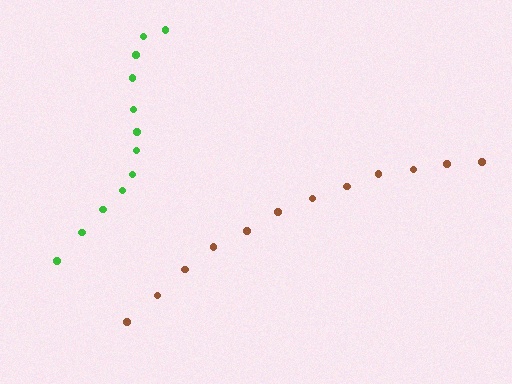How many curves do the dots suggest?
There are 2 distinct paths.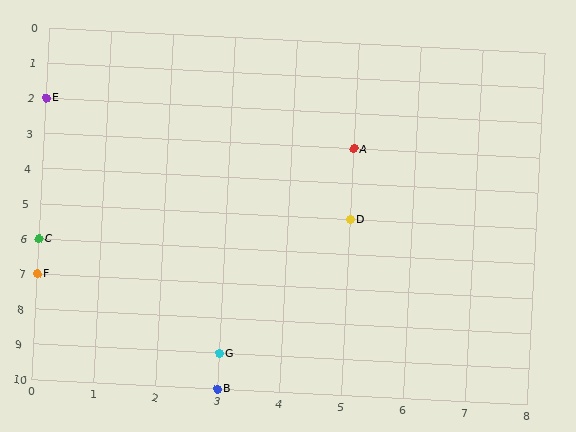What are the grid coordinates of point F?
Point F is at grid coordinates (0, 7).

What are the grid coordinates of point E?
Point E is at grid coordinates (0, 2).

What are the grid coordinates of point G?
Point G is at grid coordinates (3, 9).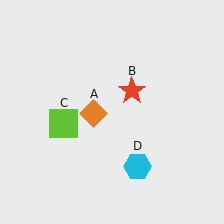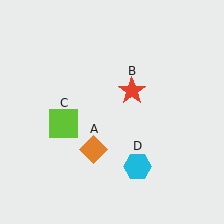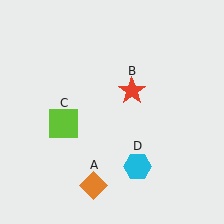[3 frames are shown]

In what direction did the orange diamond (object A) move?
The orange diamond (object A) moved down.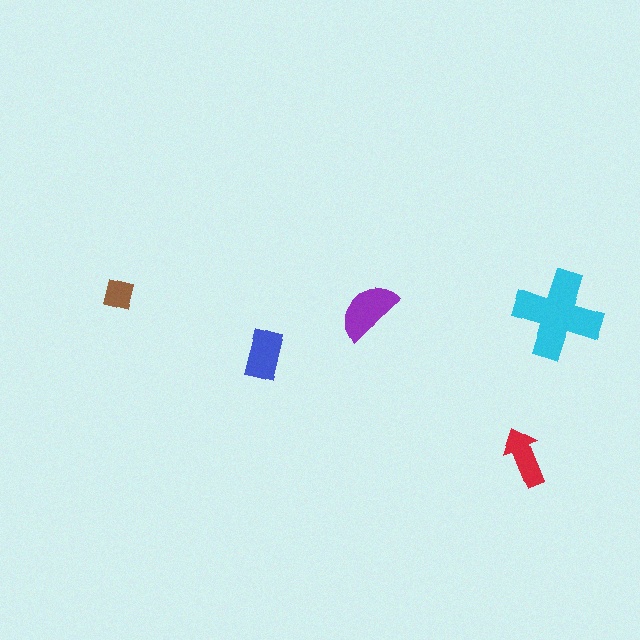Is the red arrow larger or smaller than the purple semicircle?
Smaller.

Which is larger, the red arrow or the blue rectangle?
The blue rectangle.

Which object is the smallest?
The brown square.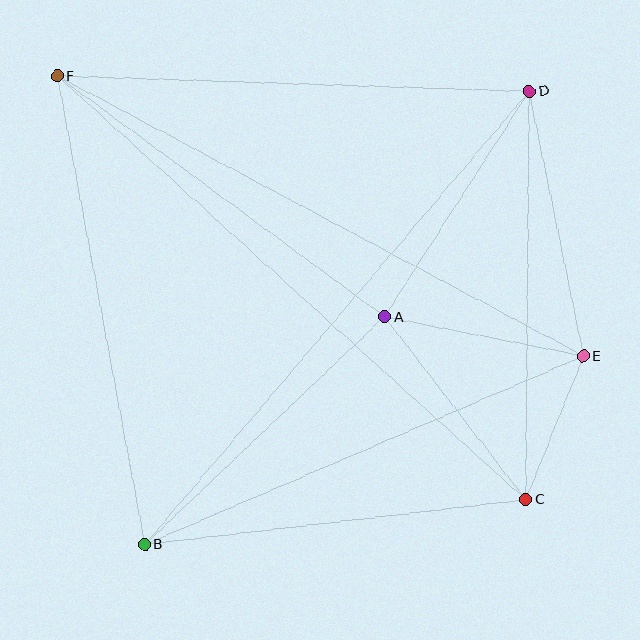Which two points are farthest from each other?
Points C and F are farthest from each other.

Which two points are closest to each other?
Points C and E are closest to each other.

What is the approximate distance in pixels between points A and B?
The distance between A and B is approximately 331 pixels.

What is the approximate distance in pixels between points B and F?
The distance between B and F is approximately 476 pixels.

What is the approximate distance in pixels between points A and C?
The distance between A and C is approximately 231 pixels.